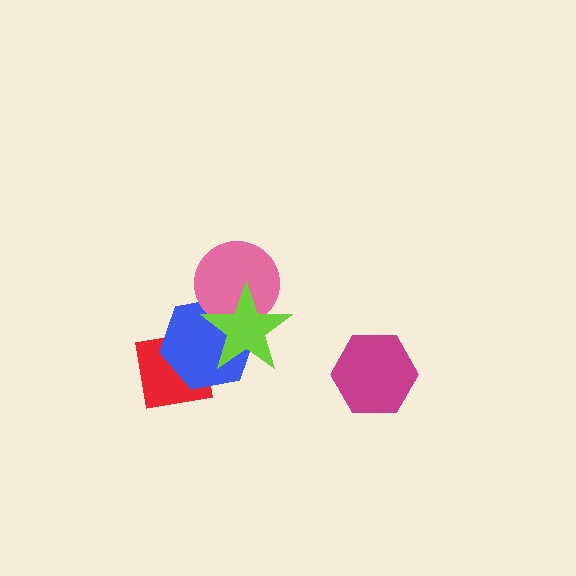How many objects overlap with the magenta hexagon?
0 objects overlap with the magenta hexagon.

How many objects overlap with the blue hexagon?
3 objects overlap with the blue hexagon.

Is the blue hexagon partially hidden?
Yes, it is partially covered by another shape.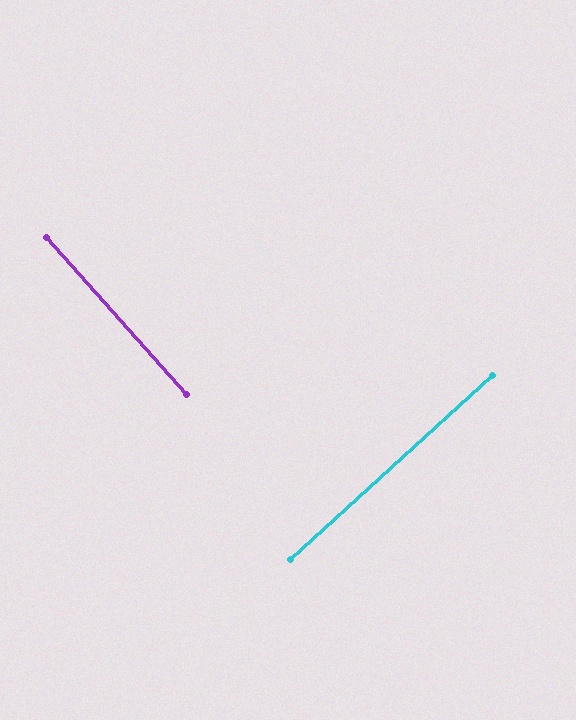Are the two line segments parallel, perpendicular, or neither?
Perpendicular — they meet at approximately 90°.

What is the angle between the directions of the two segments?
Approximately 90 degrees.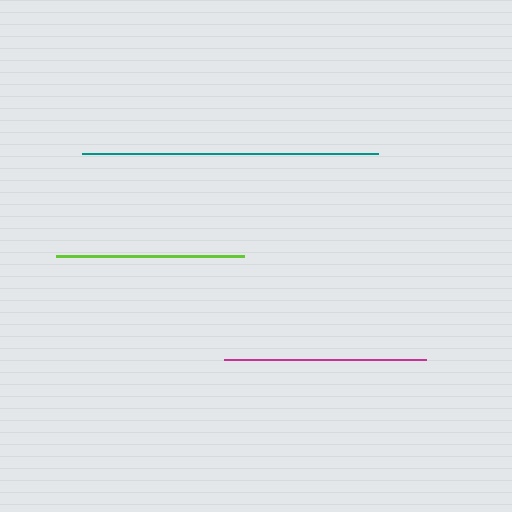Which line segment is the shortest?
The lime line is the shortest at approximately 188 pixels.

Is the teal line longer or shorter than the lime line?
The teal line is longer than the lime line.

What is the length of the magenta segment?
The magenta segment is approximately 202 pixels long.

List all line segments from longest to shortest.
From longest to shortest: teal, magenta, lime.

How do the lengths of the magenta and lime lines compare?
The magenta and lime lines are approximately the same length.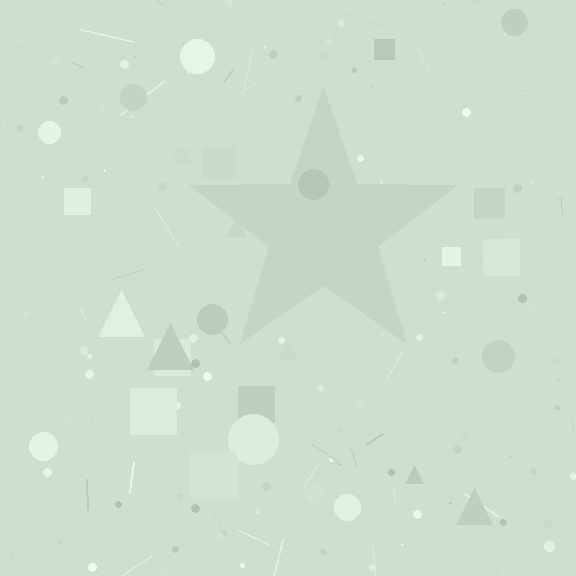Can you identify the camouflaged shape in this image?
The camouflaged shape is a star.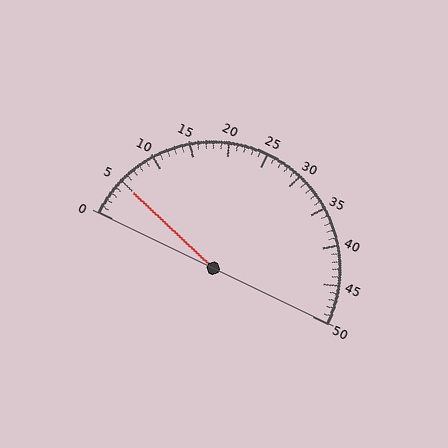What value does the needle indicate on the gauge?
The needle indicates approximately 5.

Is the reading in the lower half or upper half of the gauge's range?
The reading is in the lower half of the range (0 to 50).